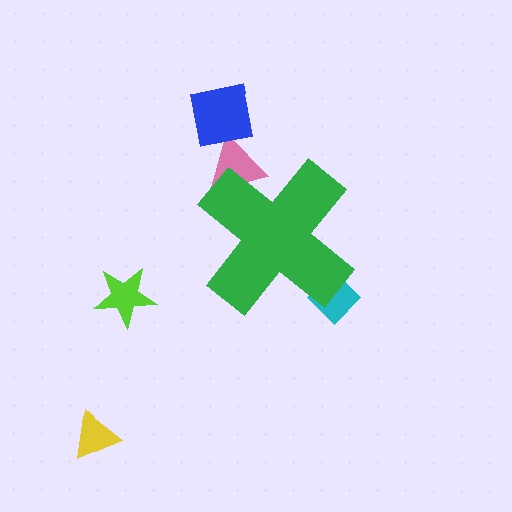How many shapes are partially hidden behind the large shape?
2 shapes are partially hidden.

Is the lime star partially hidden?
No, the lime star is fully visible.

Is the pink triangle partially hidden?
Yes, the pink triangle is partially hidden behind the green cross.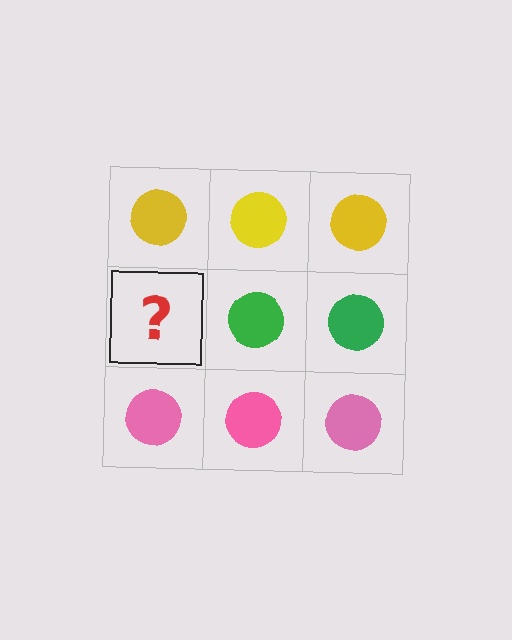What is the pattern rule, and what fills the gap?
The rule is that each row has a consistent color. The gap should be filled with a green circle.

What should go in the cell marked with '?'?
The missing cell should contain a green circle.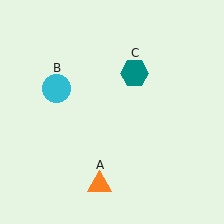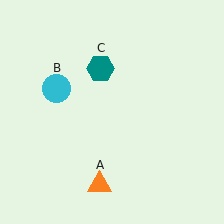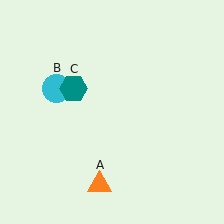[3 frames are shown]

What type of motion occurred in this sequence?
The teal hexagon (object C) rotated counterclockwise around the center of the scene.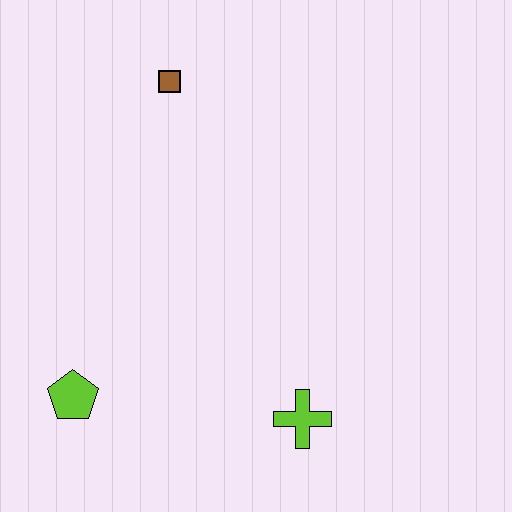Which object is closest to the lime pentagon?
The lime cross is closest to the lime pentagon.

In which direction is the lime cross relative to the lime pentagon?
The lime cross is to the right of the lime pentagon.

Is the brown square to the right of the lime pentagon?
Yes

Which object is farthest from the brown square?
The lime cross is farthest from the brown square.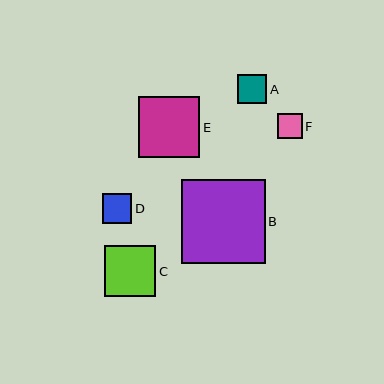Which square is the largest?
Square B is the largest with a size of approximately 84 pixels.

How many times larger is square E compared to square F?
Square E is approximately 2.4 times the size of square F.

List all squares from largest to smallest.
From largest to smallest: B, E, C, D, A, F.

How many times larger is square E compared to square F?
Square E is approximately 2.4 times the size of square F.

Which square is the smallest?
Square F is the smallest with a size of approximately 25 pixels.